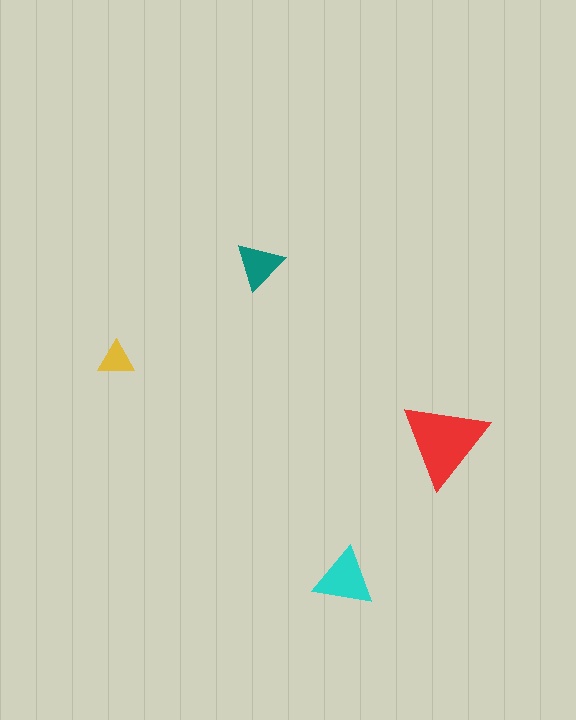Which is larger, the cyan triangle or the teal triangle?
The cyan one.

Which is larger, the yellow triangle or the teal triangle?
The teal one.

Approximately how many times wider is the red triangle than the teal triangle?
About 2 times wider.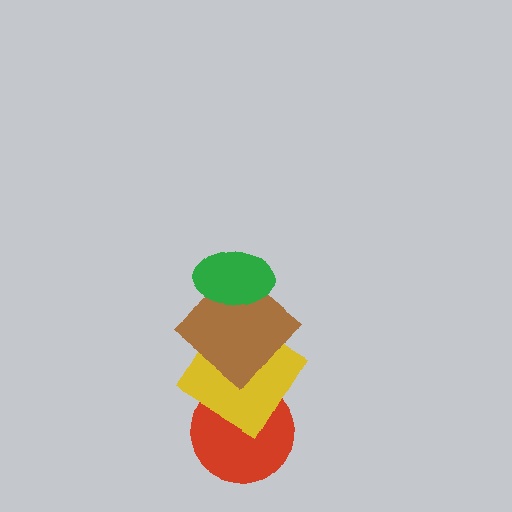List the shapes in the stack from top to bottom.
From top to bottom: the green ellipse, the brown diamond, the yellow diamond, the red circle.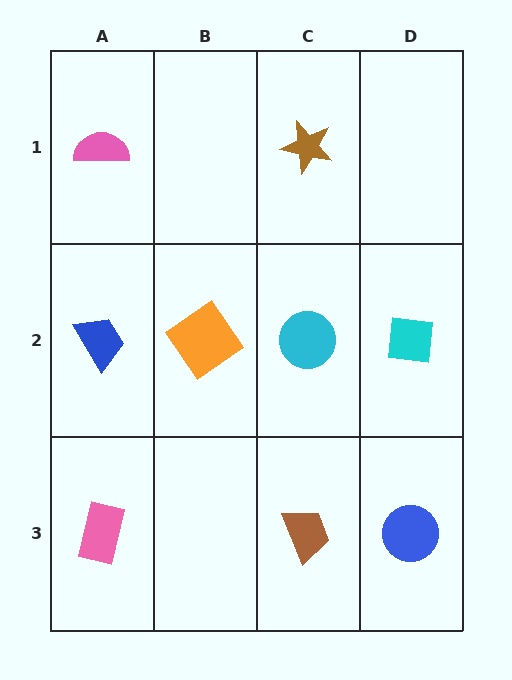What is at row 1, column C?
A brown star.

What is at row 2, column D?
A cyan square.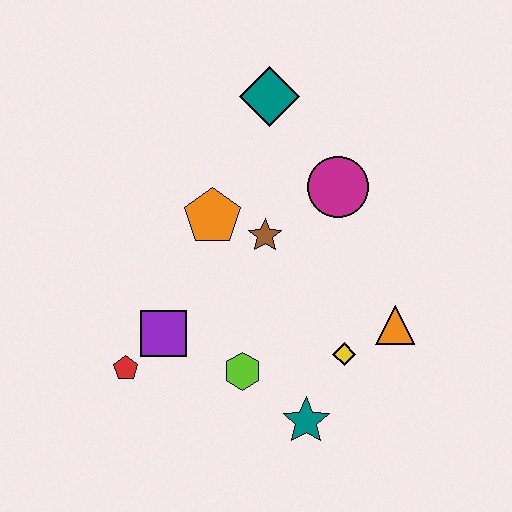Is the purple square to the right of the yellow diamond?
No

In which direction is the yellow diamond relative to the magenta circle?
The yellow diamond is below the magenta circle.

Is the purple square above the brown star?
No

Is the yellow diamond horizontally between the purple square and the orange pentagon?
No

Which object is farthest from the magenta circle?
The red pentagon is farthest from the magenta circle.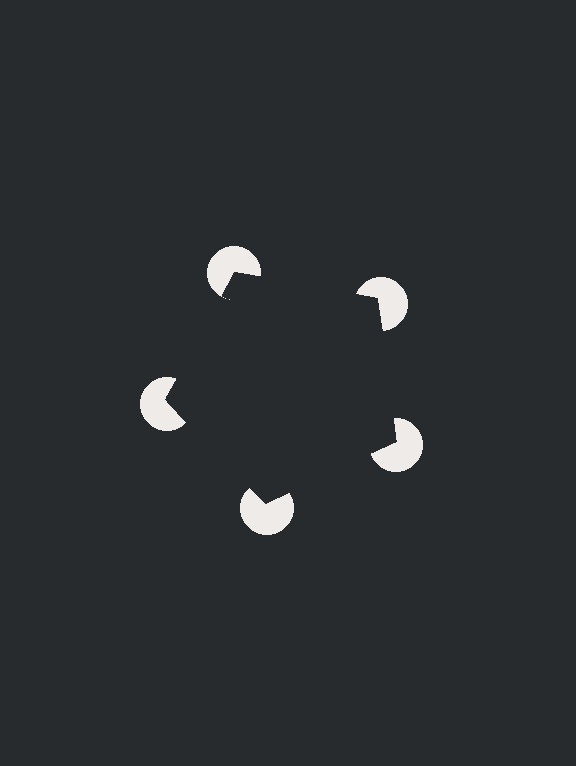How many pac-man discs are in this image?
There are 5 — one at each vertex of the illusory pentagon.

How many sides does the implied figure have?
5 sides.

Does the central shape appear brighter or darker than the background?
It typically appears slightly darker than the background, even though no actual brightness change is drawn.